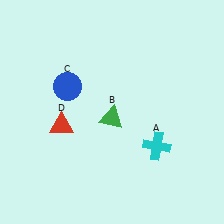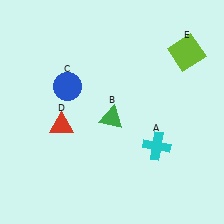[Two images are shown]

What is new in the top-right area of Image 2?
A lime square (E) was added in the top-right area of Image 2.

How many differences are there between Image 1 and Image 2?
There is 1 difference between the two images.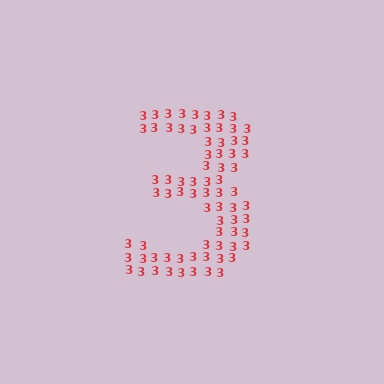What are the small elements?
The small elements are digit 3's.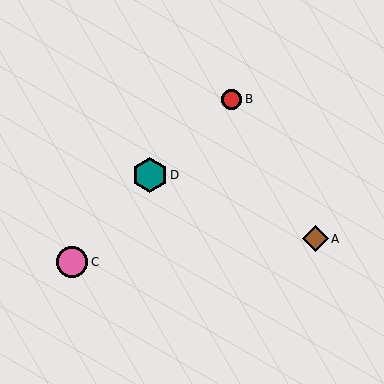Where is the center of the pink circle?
The center of the pink circle is at (72, 262).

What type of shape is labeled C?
Shape C is a pink circle.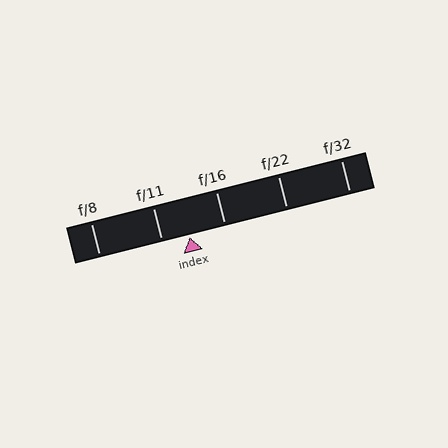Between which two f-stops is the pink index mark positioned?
The index mark is between f/11 and f/16.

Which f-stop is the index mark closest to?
The index mark is closest to f/11.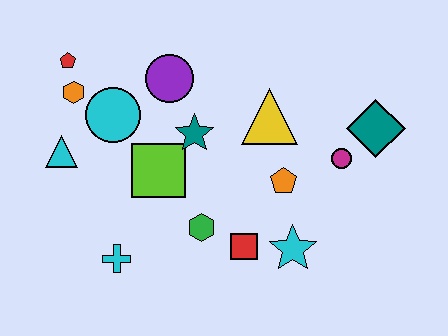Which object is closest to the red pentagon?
The orange hexagon is closest to the red pentagon.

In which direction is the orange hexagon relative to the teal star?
The orange hexagon is to the left of the teal star.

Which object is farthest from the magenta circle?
The red pentagon is farthest from the magenta circle.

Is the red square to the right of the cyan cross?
Yes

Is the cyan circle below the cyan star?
No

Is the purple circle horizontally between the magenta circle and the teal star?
No